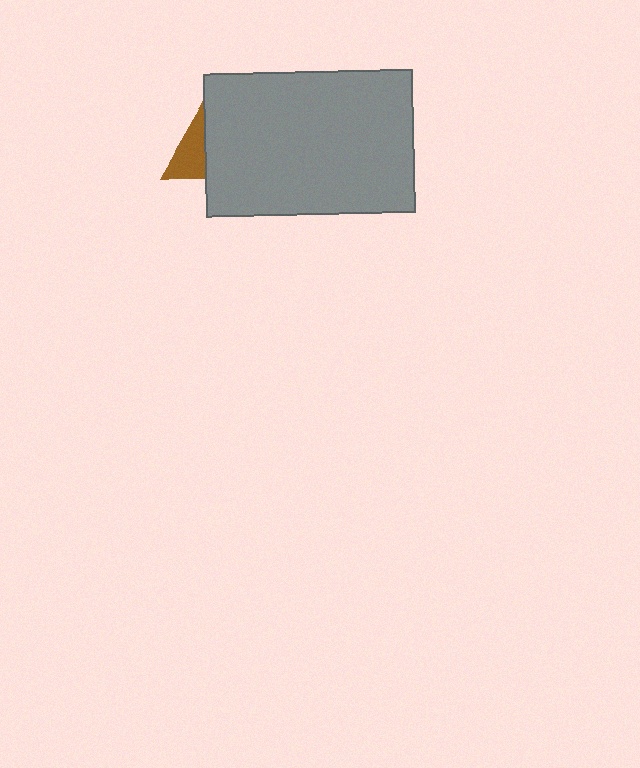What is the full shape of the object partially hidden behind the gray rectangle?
The partially hidden object is a brown triangle.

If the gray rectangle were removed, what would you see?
You would see the complete brown triangle.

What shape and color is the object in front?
The object in front is a gray rectangle.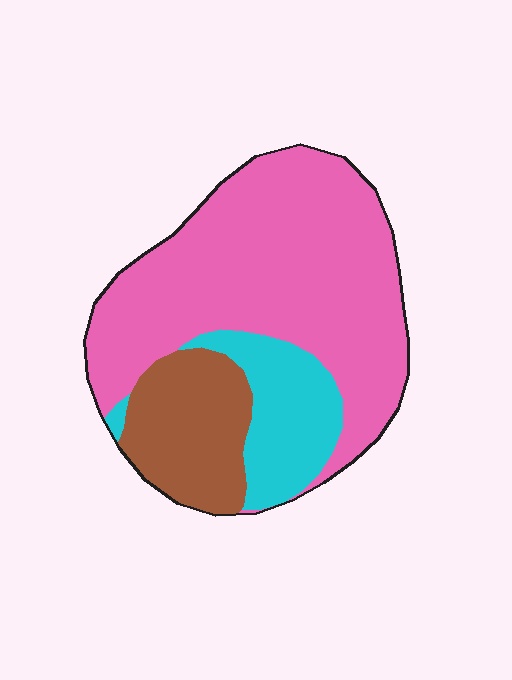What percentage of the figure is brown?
Brown takes up about one fifth (1/5) of the figure.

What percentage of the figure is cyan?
Cyan takes up between a sixth and a third of the figure.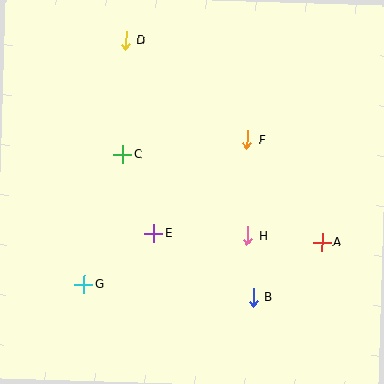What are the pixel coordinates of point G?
Point G is at (84, 284).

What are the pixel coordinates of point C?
Point C is at (123, 154).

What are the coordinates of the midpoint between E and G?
The midpoint between E and G is at (119, 259).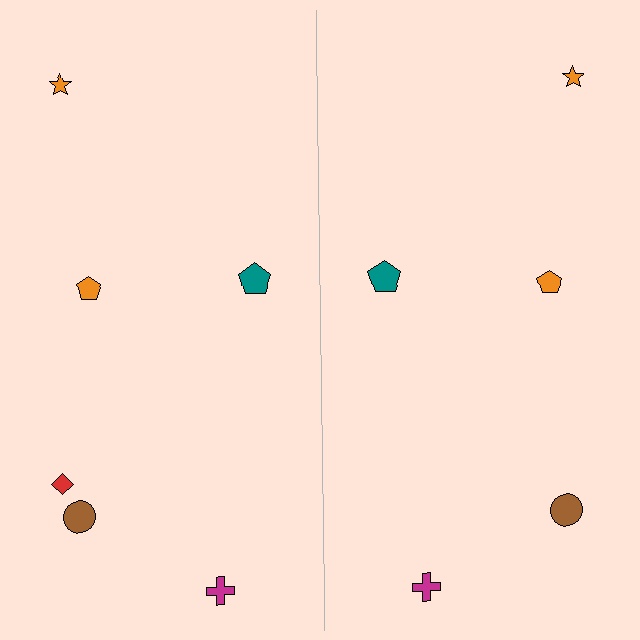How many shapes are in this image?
There are 11 shapes in this image.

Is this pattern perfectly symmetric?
No, the pattern is not perfectly symmetric. A red diamond is missing from the right side.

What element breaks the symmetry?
A red diamond is missing from the right side.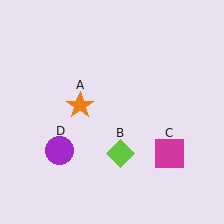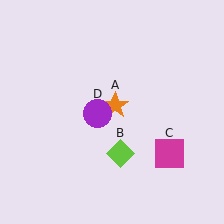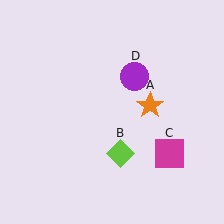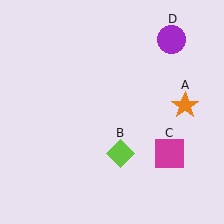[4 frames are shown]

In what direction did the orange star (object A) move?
The orange star (object A) moved right.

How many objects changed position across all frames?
2 objects changed position: orange star (object A), purple circle (object D).